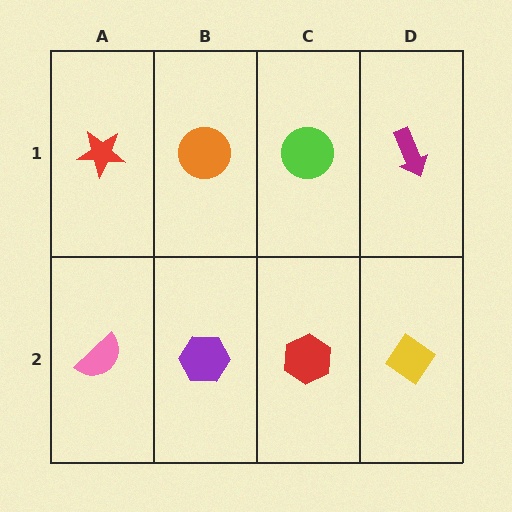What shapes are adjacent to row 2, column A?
A red star (row 1, column A), a purple hexagon (row 2, column B).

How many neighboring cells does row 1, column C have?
3.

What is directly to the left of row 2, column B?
A pink semicircle.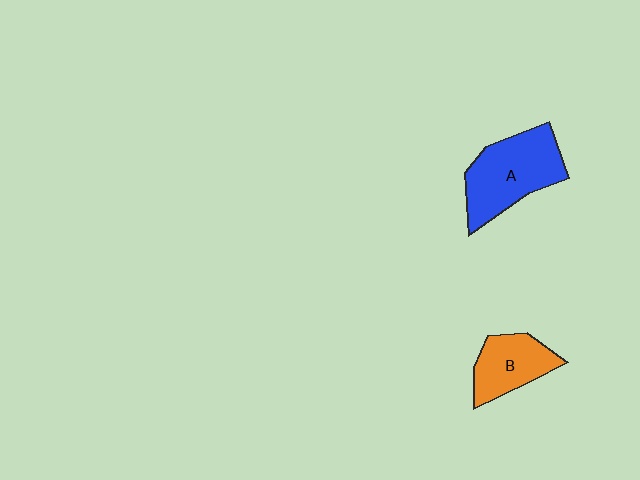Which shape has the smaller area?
Shape B (orange).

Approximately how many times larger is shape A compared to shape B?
Approximately 1.5 times.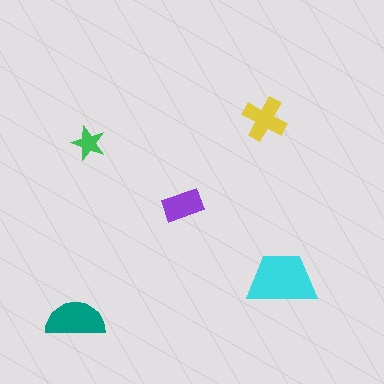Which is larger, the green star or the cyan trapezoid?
The cyan trapezoid.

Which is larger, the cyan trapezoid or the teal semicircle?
The cyan trapezoid.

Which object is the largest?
The cyan trapezoid.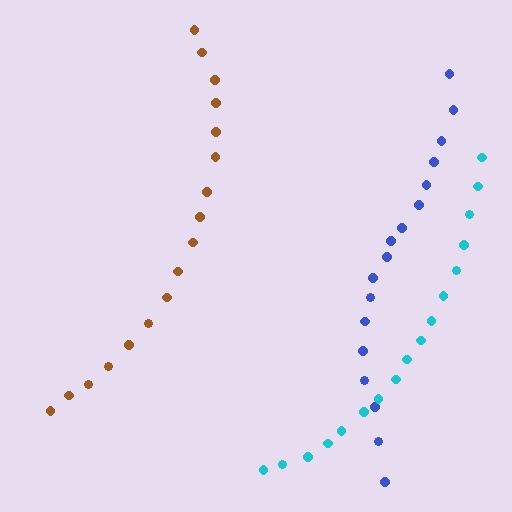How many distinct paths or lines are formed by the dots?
There are 3 distinct paths.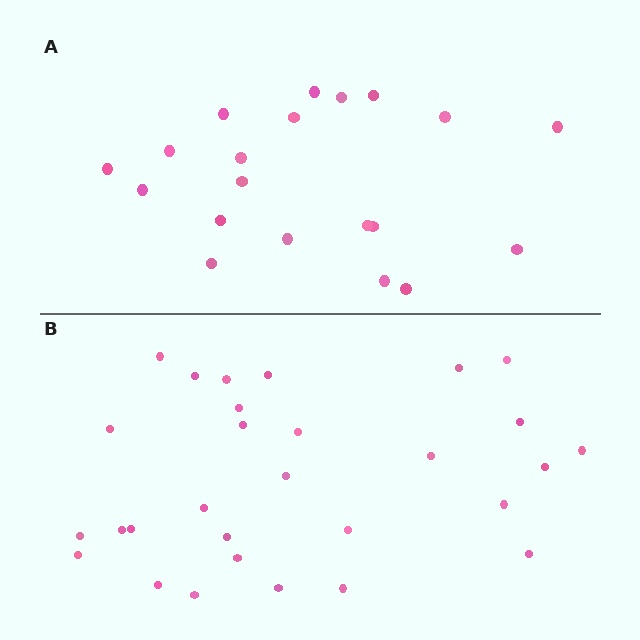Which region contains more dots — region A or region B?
Region B (the bottom region) has more dots.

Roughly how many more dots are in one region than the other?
Region B has roughly 8 or so more dots than region A.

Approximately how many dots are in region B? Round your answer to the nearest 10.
About 30 dots. (The exact count is 29, which rounds to 30.)